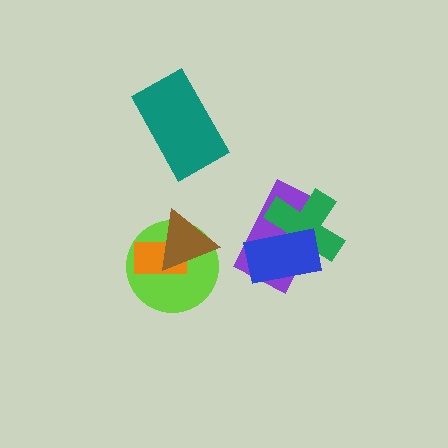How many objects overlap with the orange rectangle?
2 objects overlap with the orange rectangle.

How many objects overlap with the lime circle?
2 objects overlap with the lime circle.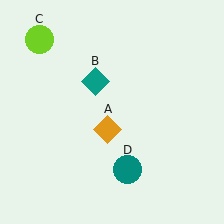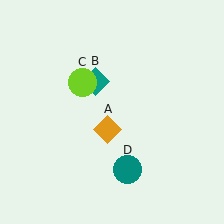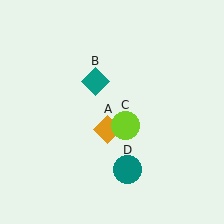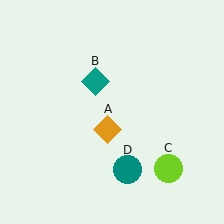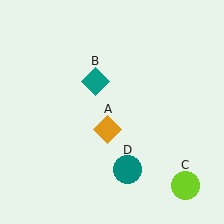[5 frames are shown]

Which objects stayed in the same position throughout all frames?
Orange diamond (object A) and teal diamond (object B) and teal circle (object D) remained stationary.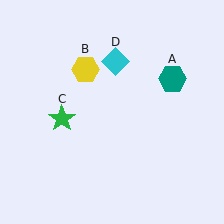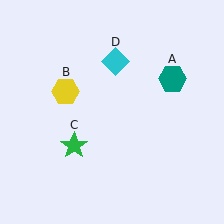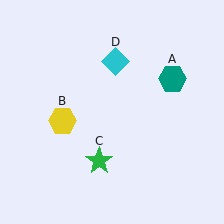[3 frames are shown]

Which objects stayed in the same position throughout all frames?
Teal hexagon (object A) and cyan diamond (object D) remained stationary.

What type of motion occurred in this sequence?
The yellow hexagon (object B), green star (object C) rotated counterclockwise around the center of the scene.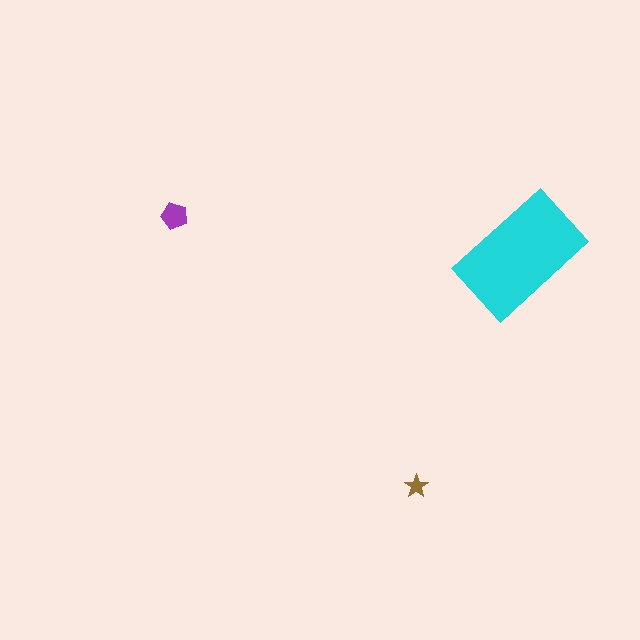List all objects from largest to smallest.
The cyan rectangle, the purple pentagon, the brown star.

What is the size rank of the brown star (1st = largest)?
3rd.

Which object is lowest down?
The brown star is bottommost.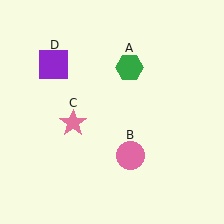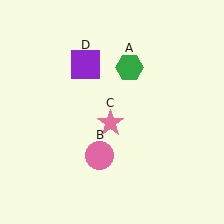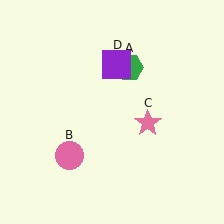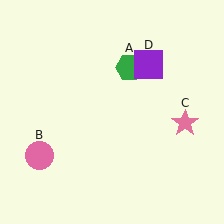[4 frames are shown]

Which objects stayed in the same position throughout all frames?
Green hexagon (object A) remained stationary.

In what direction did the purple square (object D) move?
The purple square (object D) moved right.